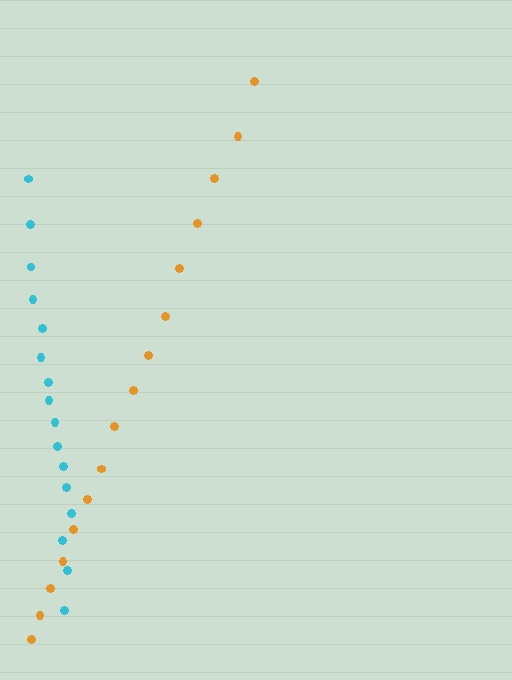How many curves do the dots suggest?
There are 2 distinct paths.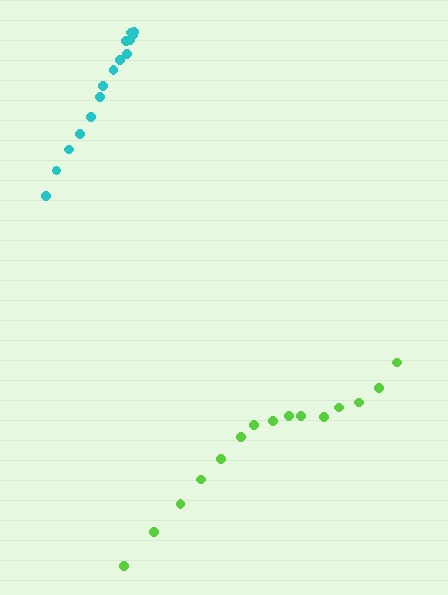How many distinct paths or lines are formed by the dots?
There are 2 distinct paths.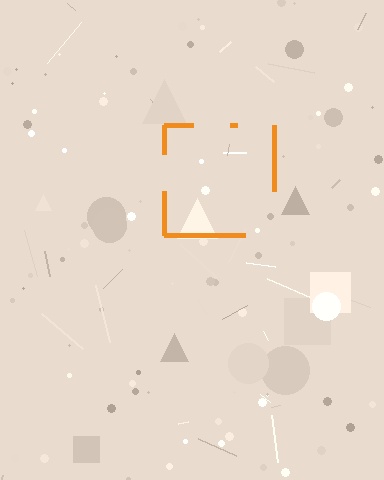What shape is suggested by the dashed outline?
The dashed outline suggests a square.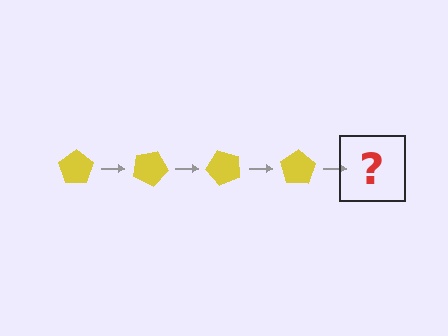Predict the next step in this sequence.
The next step is a yellow pentagon rotated 100 degrees.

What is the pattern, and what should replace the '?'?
The pattern is that the pentagon rotates 25 degrees each step. The '?' should be a yellow pentagon rotated 100 degrees.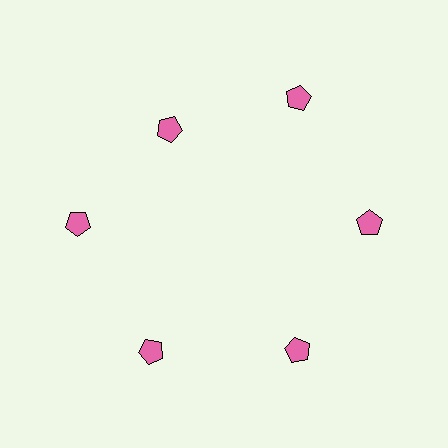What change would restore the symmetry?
The symmetry would be restored by moving it outward, back onto the ring so that all 6 pentagons sit at equal angles and equal distance from the center.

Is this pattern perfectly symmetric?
No. The 6 pink pentagons are arranged in a ring, but one element near the 11 o'clock position is pulled inward toward the center, breaking the 6-fold rotational symmetry.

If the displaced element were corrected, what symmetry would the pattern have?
It would have 6-fold rotational symmetry — the pattern would map onto itself every 60 degrees.